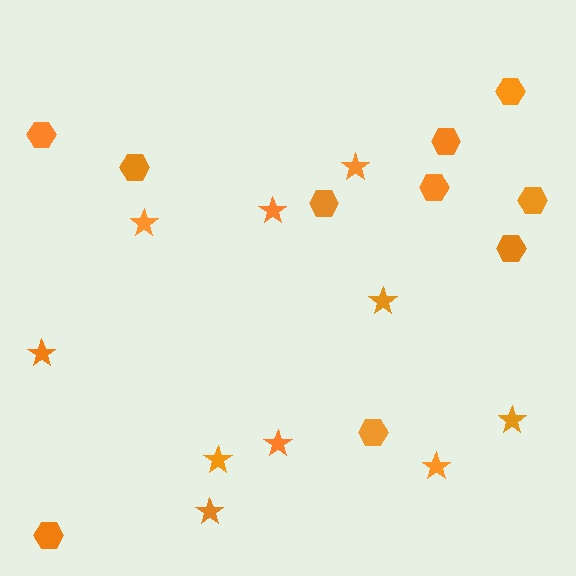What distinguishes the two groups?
There are 2 groups: one group of hexagons (10) and one group of stars (10).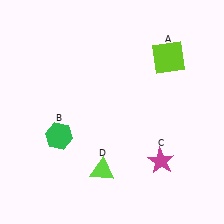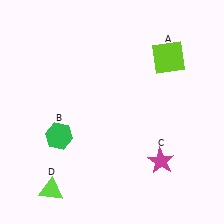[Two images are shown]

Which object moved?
The lime triangle (D) moved left.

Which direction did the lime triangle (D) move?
The lime triangle (D) moved left.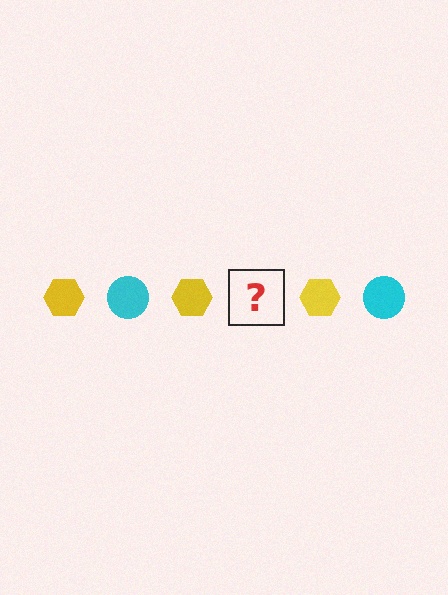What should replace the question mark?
The question mark should be replaced with a cyan circle.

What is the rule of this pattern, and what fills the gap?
The rule is that the pattern alternates between yellow hexagon and cyan circle. The gap should be filled with a cyan circle.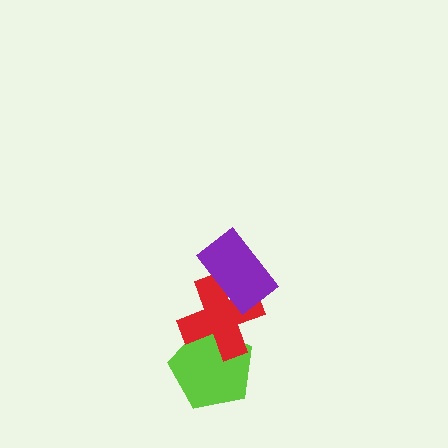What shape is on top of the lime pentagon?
The red cross is on top of the lime pentagon.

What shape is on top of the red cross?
The purple rectangle is on top of the red cross.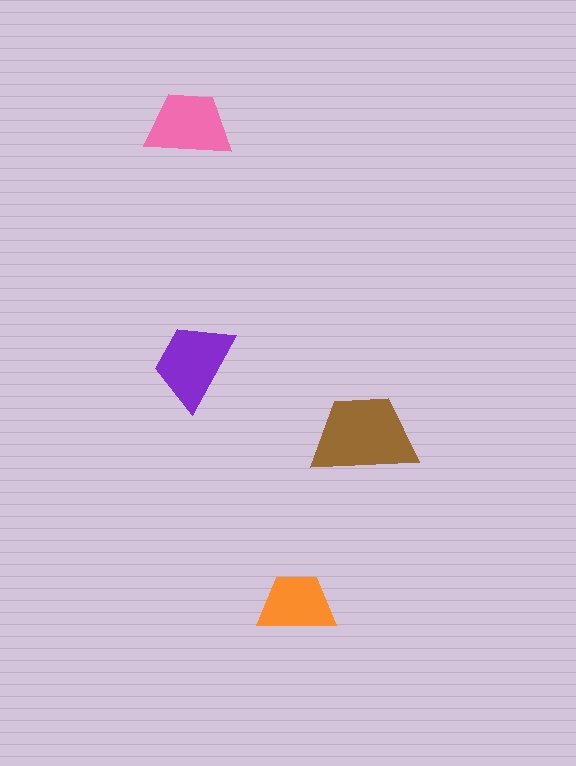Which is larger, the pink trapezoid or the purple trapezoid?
The purple one.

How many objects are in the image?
There are 4 objects in the image.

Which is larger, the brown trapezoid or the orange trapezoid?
The brown one.